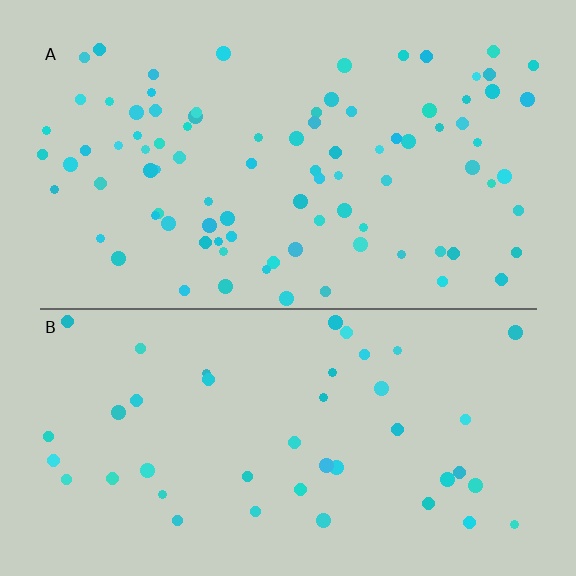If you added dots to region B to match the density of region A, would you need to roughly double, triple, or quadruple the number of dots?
Approximately double.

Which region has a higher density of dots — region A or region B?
A (the top).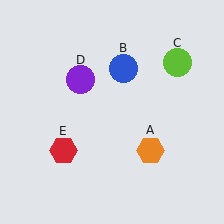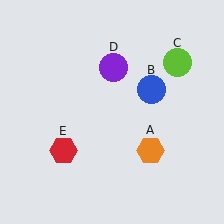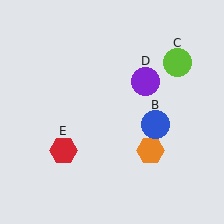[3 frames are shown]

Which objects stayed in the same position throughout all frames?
Orange hexagon (object A) and lime circle (object C) and red hexagon (object E) remained stationary.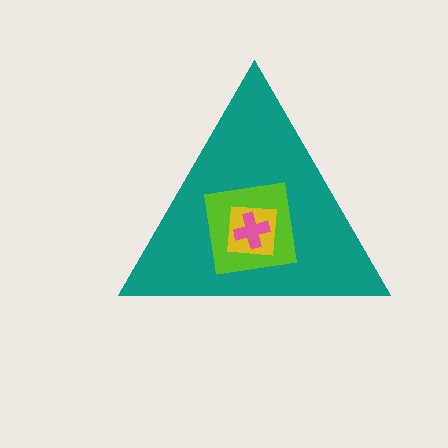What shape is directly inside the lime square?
The yellow square.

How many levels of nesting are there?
4.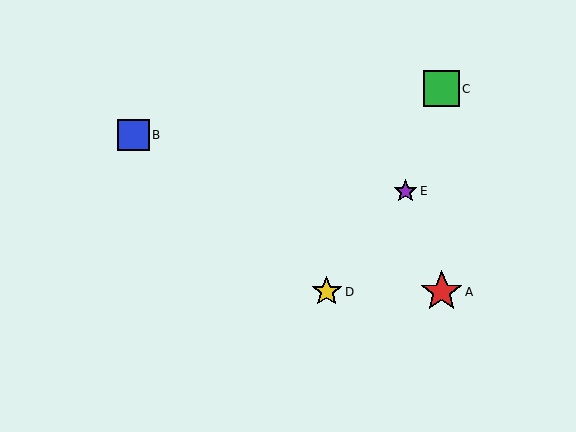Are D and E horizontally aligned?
No, D is at y≈292 and E is at y≈191.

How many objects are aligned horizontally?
2 objects (A, D) are aligned horizontally.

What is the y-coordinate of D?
Object D is at y≈292.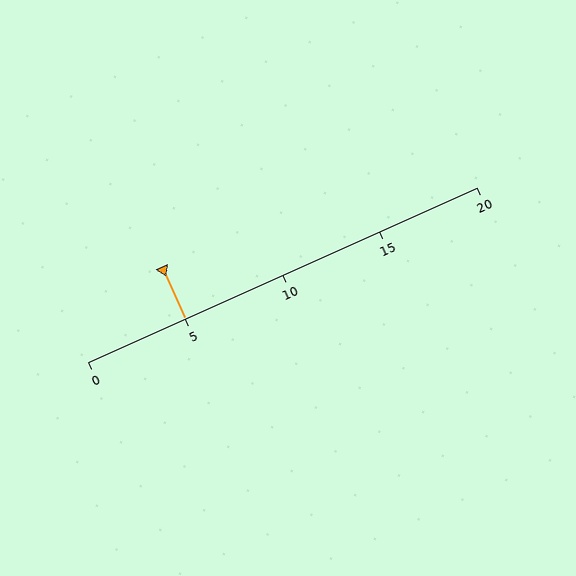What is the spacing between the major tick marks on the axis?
The major ticks are spaced 5 apart.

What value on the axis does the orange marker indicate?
The marker indicates approximately 5.